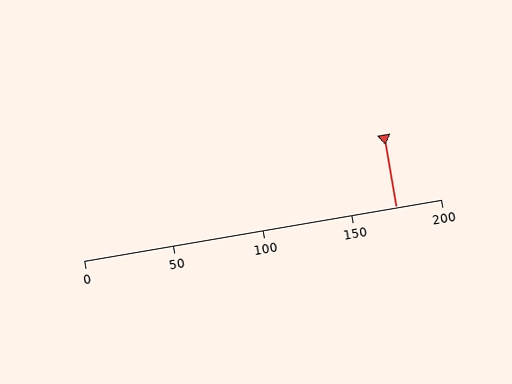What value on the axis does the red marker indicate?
The marker indicates approximately 175.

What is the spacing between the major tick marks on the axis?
The major ticks are spaced 50 apart.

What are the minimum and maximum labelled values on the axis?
The axis runs from 0 to 200.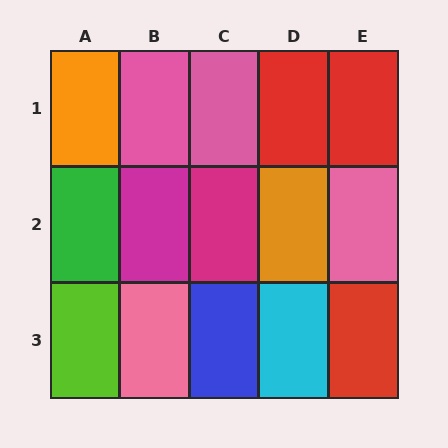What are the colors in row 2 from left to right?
Green, magenta, magenta, orange, pink.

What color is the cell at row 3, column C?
Blue.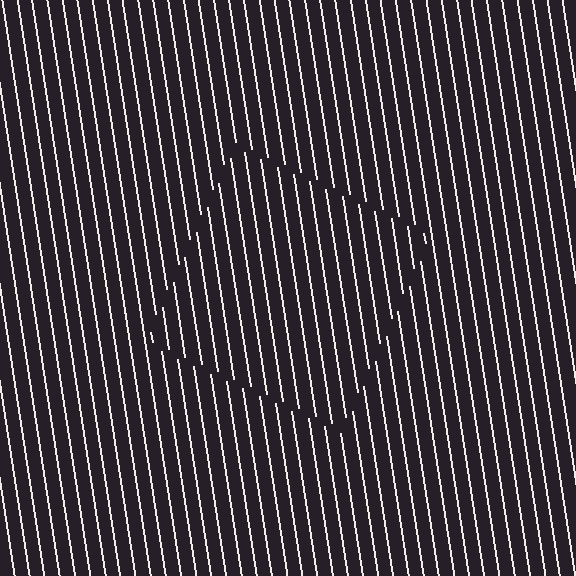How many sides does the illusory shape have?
4 sides — the line-ends trace a square.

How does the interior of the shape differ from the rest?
The interior of the shape contains the same grating, shifted by half a period — the contour is defined by the phase discontinuity where line-ends from the inner and outer gratings abut.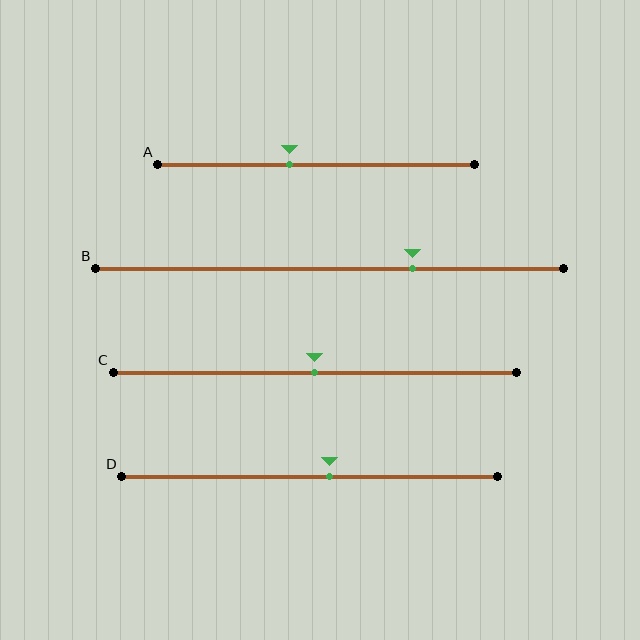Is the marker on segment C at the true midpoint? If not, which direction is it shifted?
Yes, the marker on segment C is at the true midpoint.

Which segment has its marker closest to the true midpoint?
Segment C has its marker closest to the true midpoint.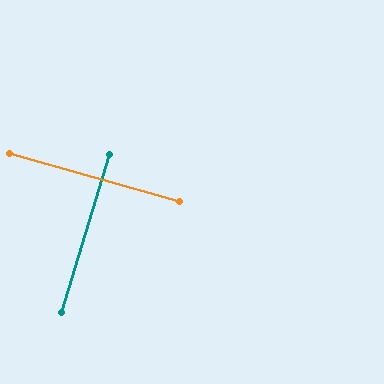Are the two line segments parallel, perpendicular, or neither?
Perpendicular — they meet at approximately 89°.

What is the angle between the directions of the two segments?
Approximately 89 degrees.